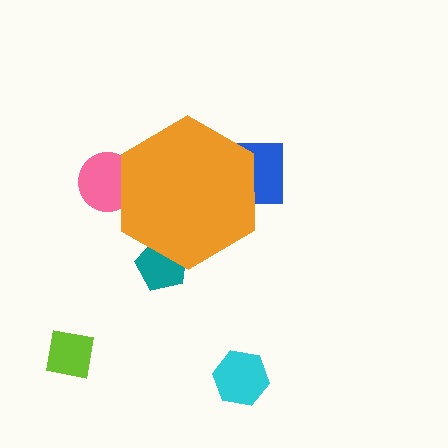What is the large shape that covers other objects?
An orange hexagon.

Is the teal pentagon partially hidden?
Yes, the teal pentagon is partially hidden behind the orange hexagon.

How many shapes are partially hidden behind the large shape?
3 shapes are partially hidden.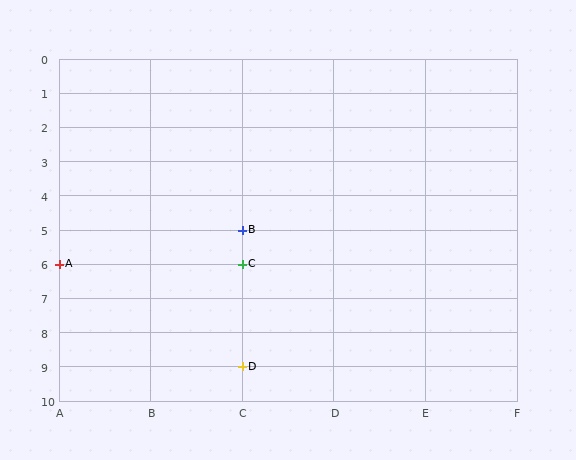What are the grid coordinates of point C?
Point C is at grid coordinates (C, 6).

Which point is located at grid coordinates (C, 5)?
Point B is at (C, 5).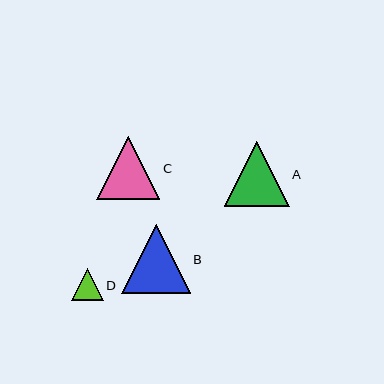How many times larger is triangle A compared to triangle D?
Triangle A is approximately 2.1 times the size of triangle D.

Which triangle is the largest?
Triangle B is the largest with a size of approximately 68 pixels.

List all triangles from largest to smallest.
From largest to smallest: B, A, C, D.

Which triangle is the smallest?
Triangle D is the smallest with a size of approximately 31 pixels.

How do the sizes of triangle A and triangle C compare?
Triangle A and triangle C are approximately the same size.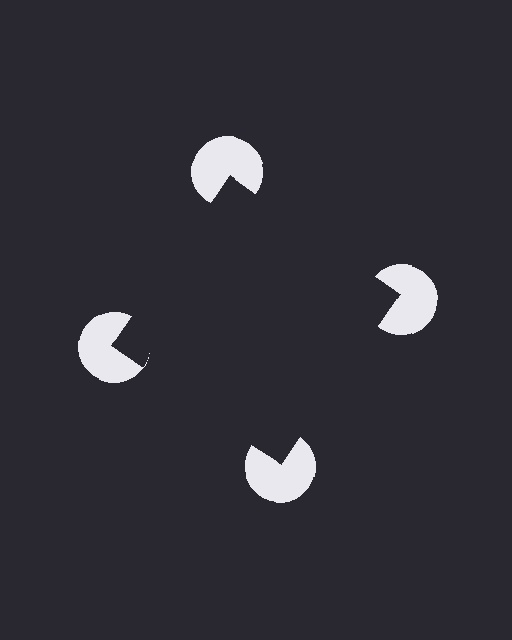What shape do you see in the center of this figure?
An illusory square — its edges are inferred from the aligned wedge cuts in the pac-man discs, not physically drawn.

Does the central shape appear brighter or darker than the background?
It typically appears slightly darker than the background, even though no actual brightness change is drawn.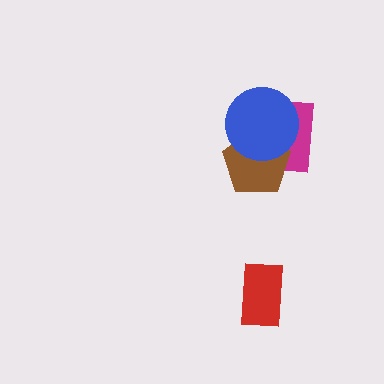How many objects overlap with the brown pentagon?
2 objects overlap with the brown pentagon.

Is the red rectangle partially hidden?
No, no other shape covers it.